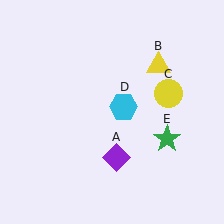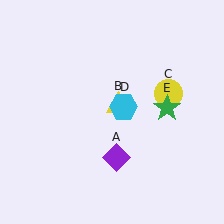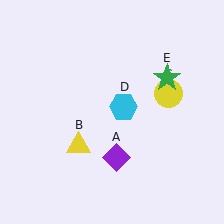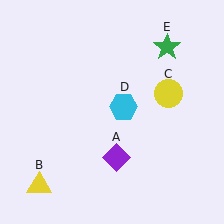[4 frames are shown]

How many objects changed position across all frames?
2 objects changed position: yellow triangle (object B), green star (object E).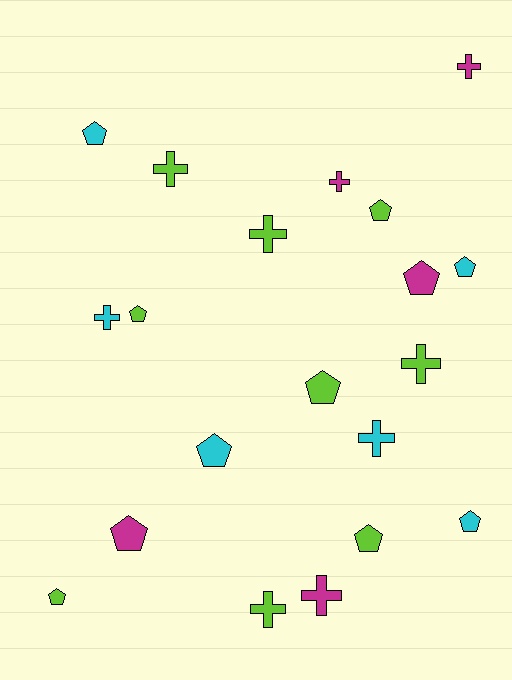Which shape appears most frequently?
Pentagon, with 11 objects.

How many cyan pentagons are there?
There are 4 cyan pentagons.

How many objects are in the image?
There are 20 objects.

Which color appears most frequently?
Lime, with 9 objects.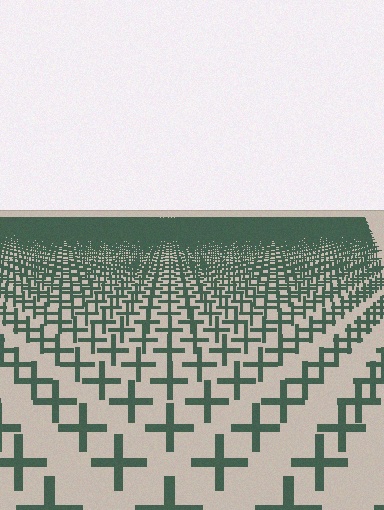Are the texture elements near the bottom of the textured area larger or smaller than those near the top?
Larger. Near the bottom, elements are closer to the viewer and appear at a bigger on-screen size.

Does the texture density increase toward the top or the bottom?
Density increases toward the top.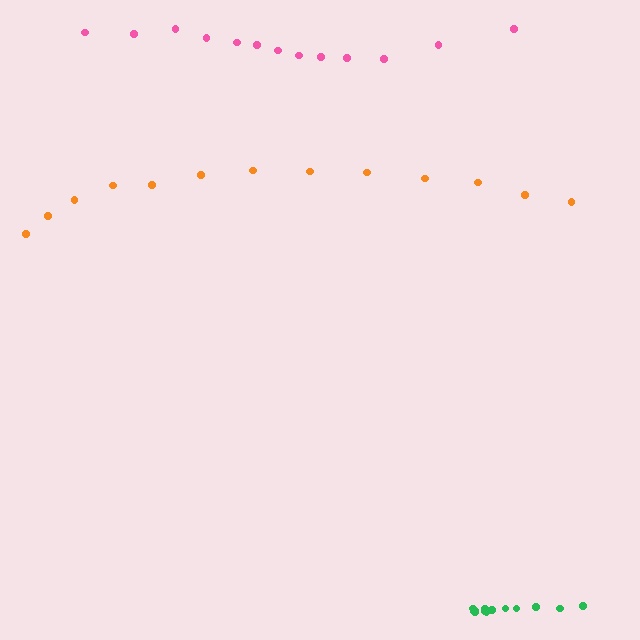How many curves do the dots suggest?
There are 3 distinct paths.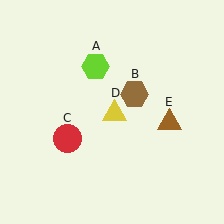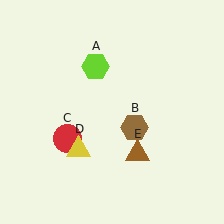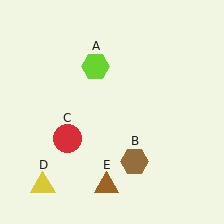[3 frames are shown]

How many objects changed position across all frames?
3 objects changed position: brown hexagon (object B), yellow triangle (object D), brown triangle (object E).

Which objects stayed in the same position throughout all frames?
Lime hexagon (object A) and red circle (object C) remained stationary.